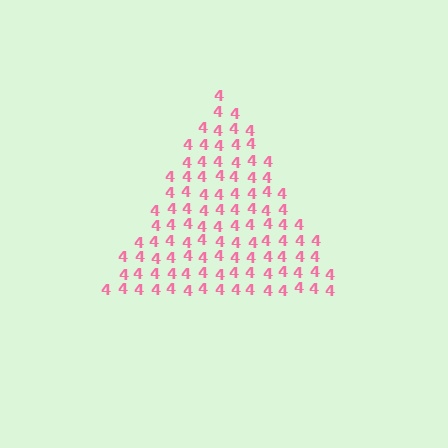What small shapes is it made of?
It is made of small digit 4's.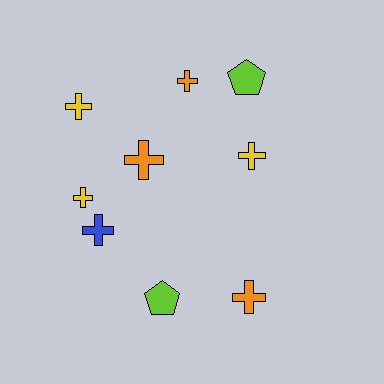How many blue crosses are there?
There is 1 blue cross.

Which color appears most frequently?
Yellow, with 3 objects.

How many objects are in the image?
There are 9 objects.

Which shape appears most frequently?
Cross, with 7 objects.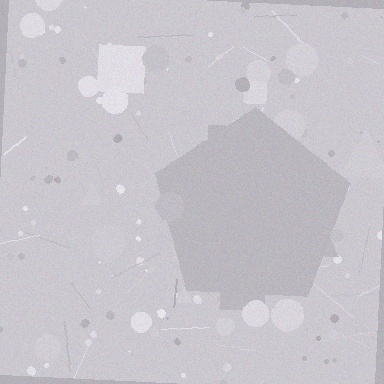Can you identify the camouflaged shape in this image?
The camouflaged shape is a pentagon.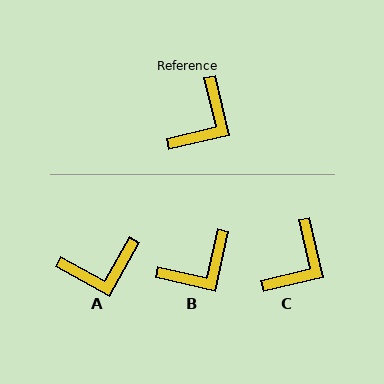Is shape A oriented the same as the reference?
No, it is off by about 42 degrees.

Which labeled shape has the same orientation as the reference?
C.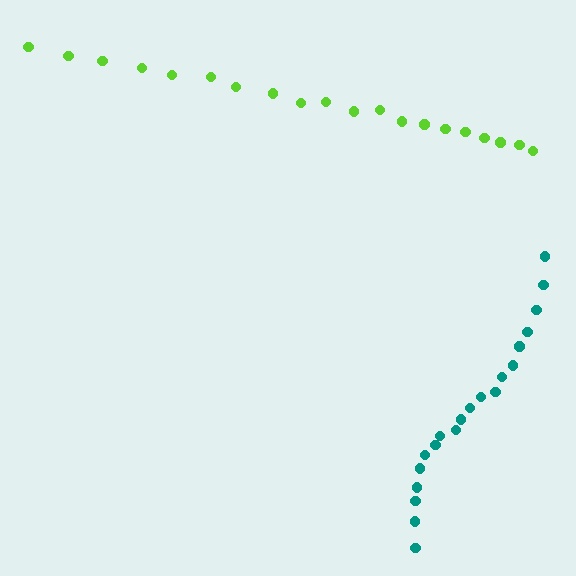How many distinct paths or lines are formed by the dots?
There are 2 distinct paths.